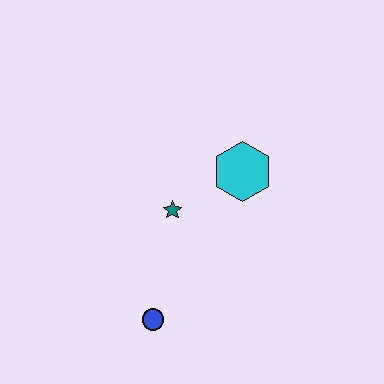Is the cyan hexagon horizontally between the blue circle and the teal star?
No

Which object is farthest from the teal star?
The blue circle is farthest from the teal star.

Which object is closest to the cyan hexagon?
The teal star is closest to the cyan hexagon.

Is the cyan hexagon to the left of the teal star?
No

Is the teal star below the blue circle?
No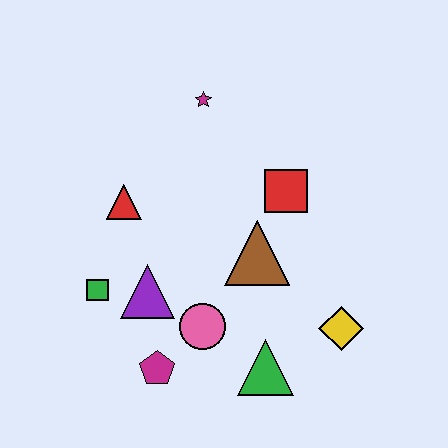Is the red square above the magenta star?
No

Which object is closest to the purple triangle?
The green square is closest to the purple triangle.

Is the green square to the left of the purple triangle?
Yes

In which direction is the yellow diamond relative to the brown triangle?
The yellow diamond is to the right of the brown triangle.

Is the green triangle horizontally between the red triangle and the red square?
Yes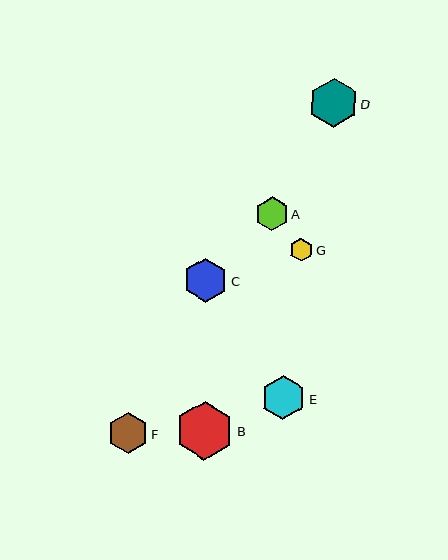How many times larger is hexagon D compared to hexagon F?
Hexagon D is approximately 1.2 times the size of hexagon F.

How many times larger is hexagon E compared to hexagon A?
Hexagon E is approximately 1.3 times the size of hexagon A.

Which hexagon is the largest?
Hexagon B is the largest with a size of approximately 58 pixels.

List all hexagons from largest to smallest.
From largest to smallest: B, D, E, C, F, A, G.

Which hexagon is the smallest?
Hexagon G is the smallest with a size of approximately 23 pixels.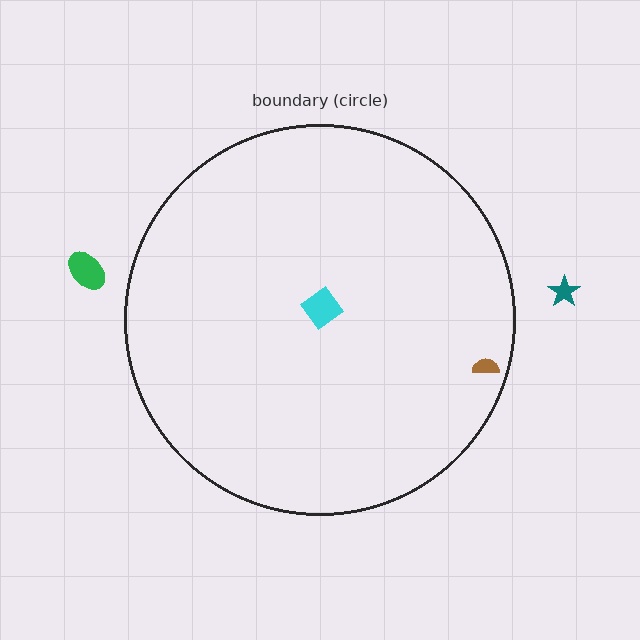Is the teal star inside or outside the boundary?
Outside.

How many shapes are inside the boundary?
2 inside, 2 outside.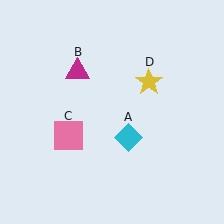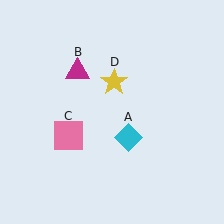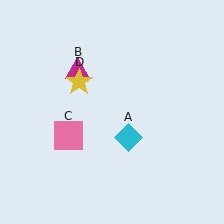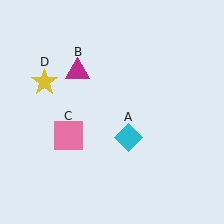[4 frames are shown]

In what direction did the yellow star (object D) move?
The yellow star (object D) moved left.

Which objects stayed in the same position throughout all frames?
Cyan diamond (object A) and magenta triangle (object B) and pink square (object C) remained stationary.